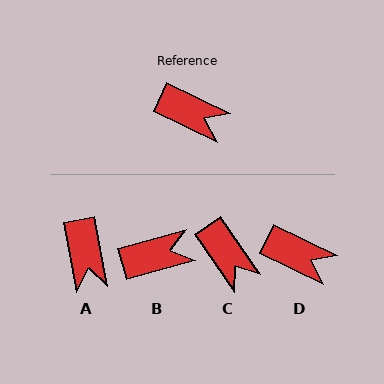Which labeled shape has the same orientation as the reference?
D.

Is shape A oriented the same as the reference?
No, it is off by about 54 degrees.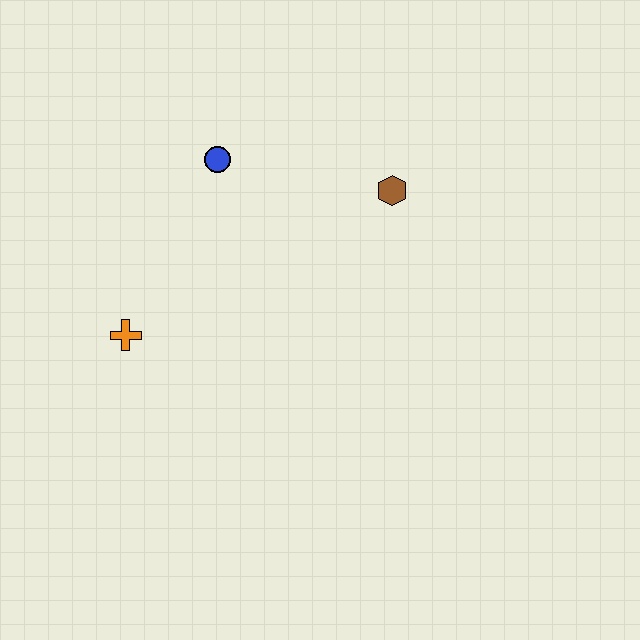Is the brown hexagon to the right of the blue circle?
Yes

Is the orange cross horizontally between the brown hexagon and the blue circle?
No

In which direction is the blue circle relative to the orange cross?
The blue circle is above the orange cross.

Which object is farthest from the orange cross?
The brown hexagon is farthest from the orange cross.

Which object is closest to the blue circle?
The brown hexagon is closest to the blue circle.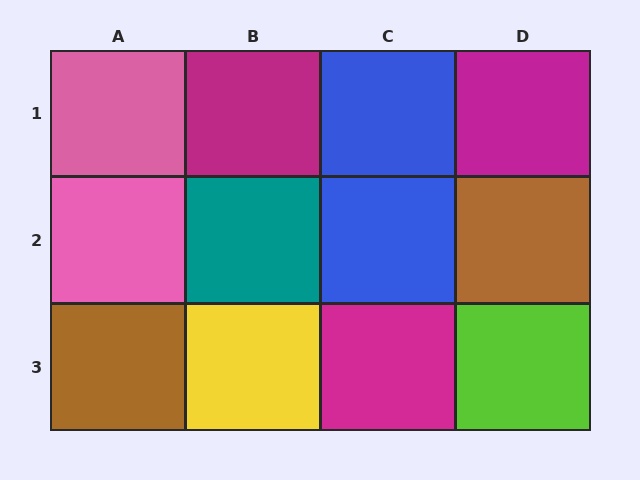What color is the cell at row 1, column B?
Magenta.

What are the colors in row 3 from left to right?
Brown, yellow, magenta, lime.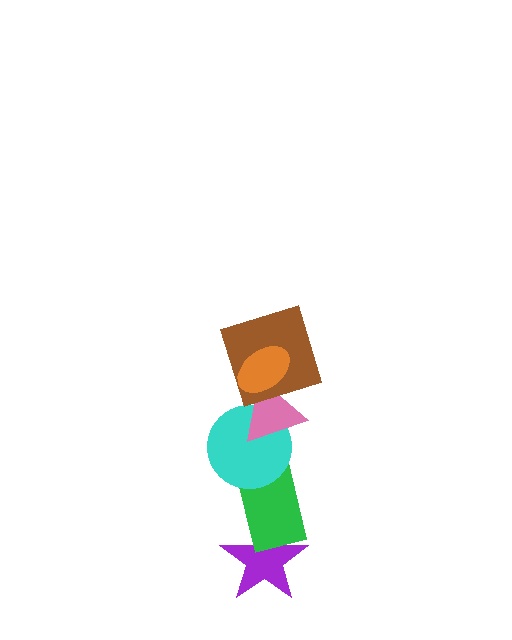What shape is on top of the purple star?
The green rectangle is on top of the purple star.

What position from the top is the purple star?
The purple star is 6th from the top.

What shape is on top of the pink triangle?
The brown square is on top of the pink triangle.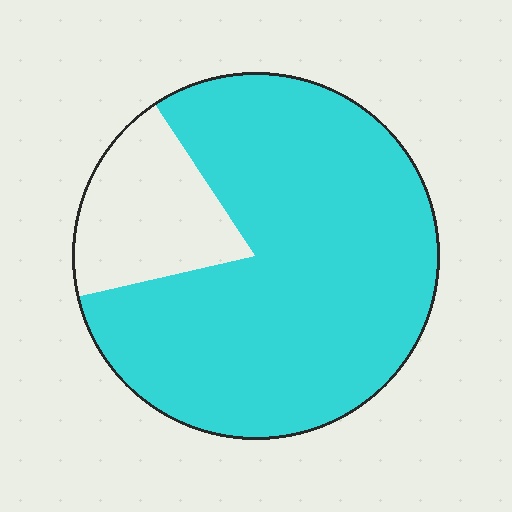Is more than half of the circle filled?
Yes.